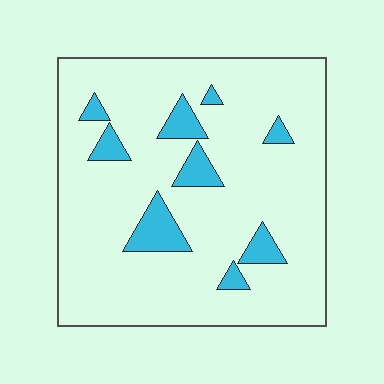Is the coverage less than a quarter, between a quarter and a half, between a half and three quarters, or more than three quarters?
Less than a quarter.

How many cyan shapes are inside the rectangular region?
9.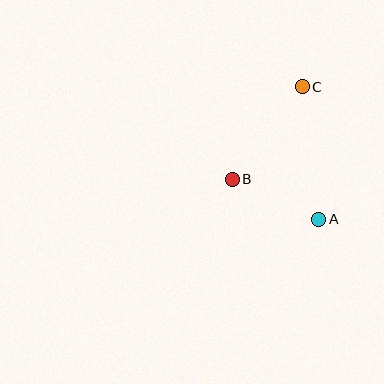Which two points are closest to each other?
Points A and B are closest to each other.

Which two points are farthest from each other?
Points A and C are farthest from each other.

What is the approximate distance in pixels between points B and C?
The distance between B and C is approximately 116 pixels.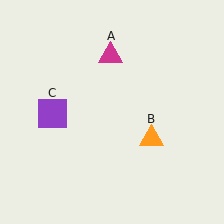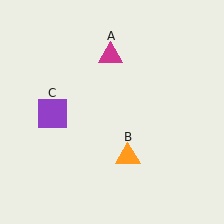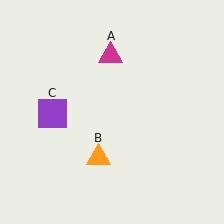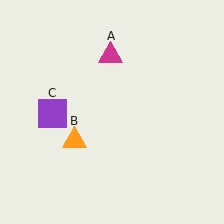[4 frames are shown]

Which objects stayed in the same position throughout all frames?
Magenta triangle (object A) and purple square (object C) remained stationary.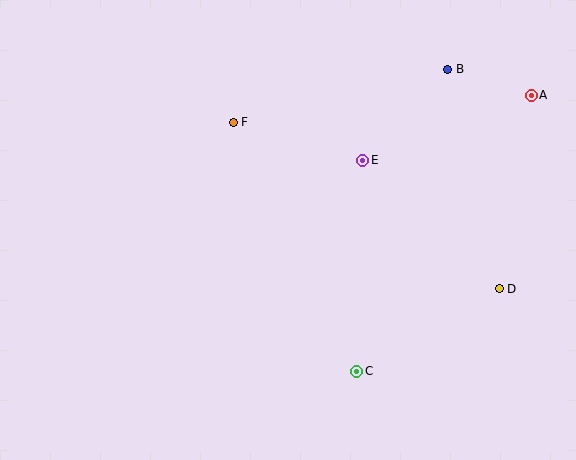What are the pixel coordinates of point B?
Point B is at (448, 69).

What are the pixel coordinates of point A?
Point A is at (531, 96).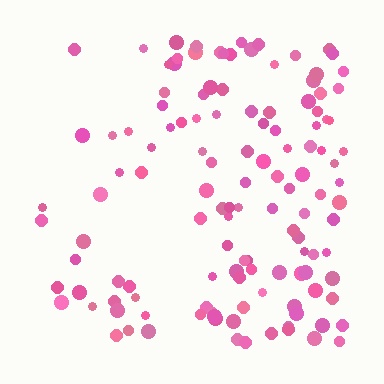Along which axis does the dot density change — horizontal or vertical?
Horizontal.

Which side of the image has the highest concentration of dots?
The right.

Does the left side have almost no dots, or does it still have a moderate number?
Still a moderate number, just noticeably fewer than the right.